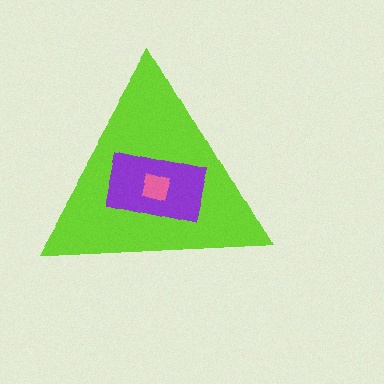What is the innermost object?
The pink square.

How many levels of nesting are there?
3.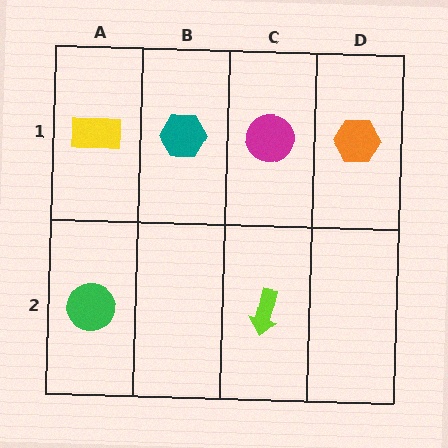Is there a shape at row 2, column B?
No, that cell is empty.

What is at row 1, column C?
A magenta circle.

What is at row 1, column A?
A yellow rectangle.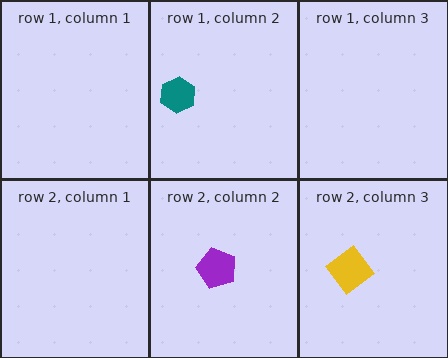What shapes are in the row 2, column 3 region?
The yellow diamond.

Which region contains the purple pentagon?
The row 2, column 2 region.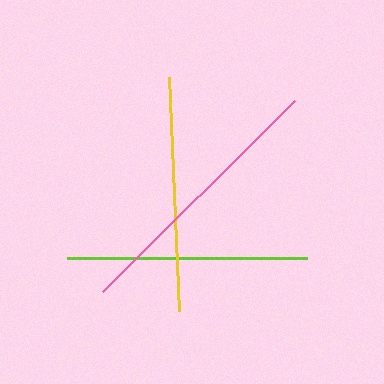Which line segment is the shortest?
The yellow line is the shortest at approximately 234 pixels.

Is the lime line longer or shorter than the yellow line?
The lime line is longer than the yellow line.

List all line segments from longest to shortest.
From longest to shortest: pink, lime, yellow.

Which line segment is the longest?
The pink line is the longest at approximately 271 pixels.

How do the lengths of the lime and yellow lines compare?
The lime and yellow lines are approximately the same length.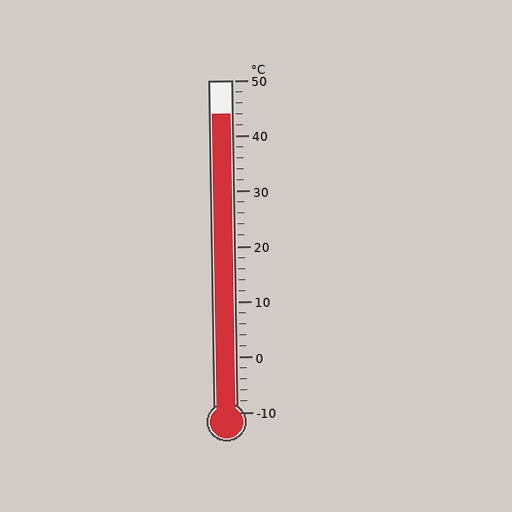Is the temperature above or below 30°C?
The temperature is above 30°C.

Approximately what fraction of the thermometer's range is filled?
The thermometer is filled to approximately 90% of its range.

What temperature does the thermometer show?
The thermometer shows approximately 44°C.